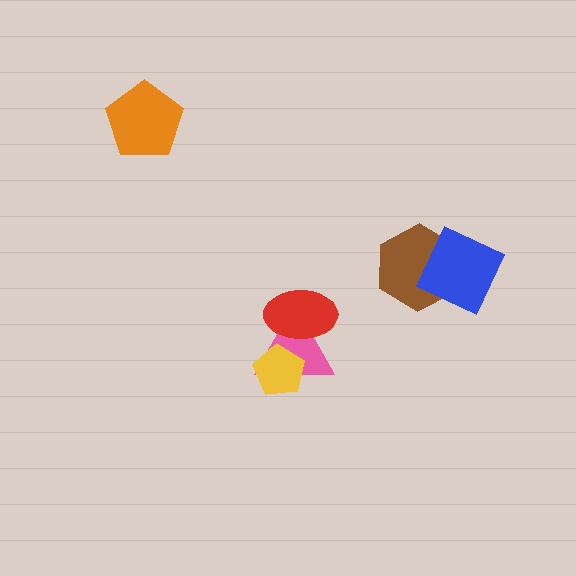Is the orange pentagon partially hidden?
No, no other shape covers it.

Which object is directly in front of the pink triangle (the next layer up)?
The red ellipse is directly in front of the pink triangle.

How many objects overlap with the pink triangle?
2 objects overlap with the pink triangle.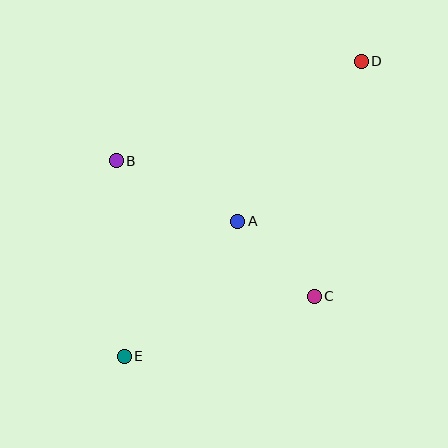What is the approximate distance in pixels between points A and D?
The distance between A and D is approximately 203 pixels.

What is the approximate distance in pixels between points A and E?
The distance between A and E is approximately 176 pixels.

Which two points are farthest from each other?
Points D and E are farthest from each other.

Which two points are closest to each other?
Points A and C are closest to each other.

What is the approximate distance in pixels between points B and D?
The distance between B and D is approximately 265 pixels.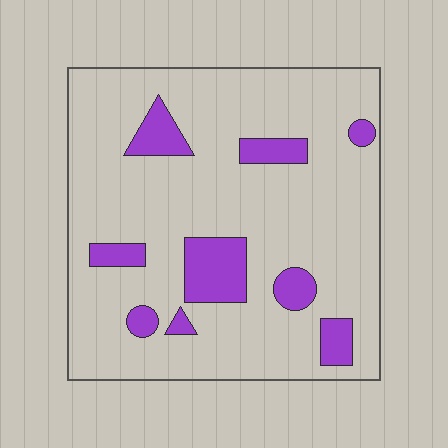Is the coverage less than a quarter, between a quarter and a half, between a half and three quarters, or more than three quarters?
Less than a quarter.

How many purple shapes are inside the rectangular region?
9.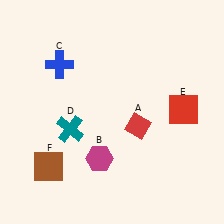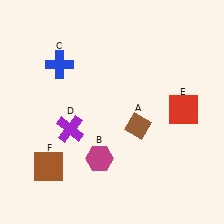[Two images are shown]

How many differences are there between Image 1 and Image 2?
There are 2 differences between the two images.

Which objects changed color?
A changed from red to brown. D changed from teal to purple.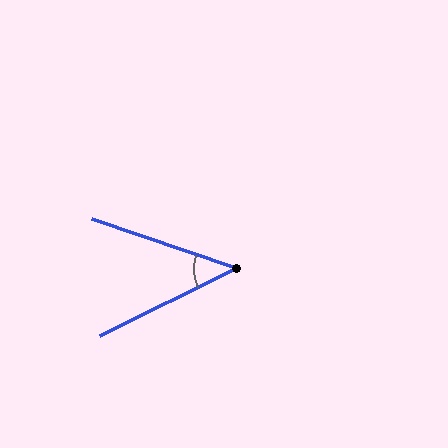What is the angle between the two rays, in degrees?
Approximately 45 degrees.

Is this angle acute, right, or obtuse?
It is acute.